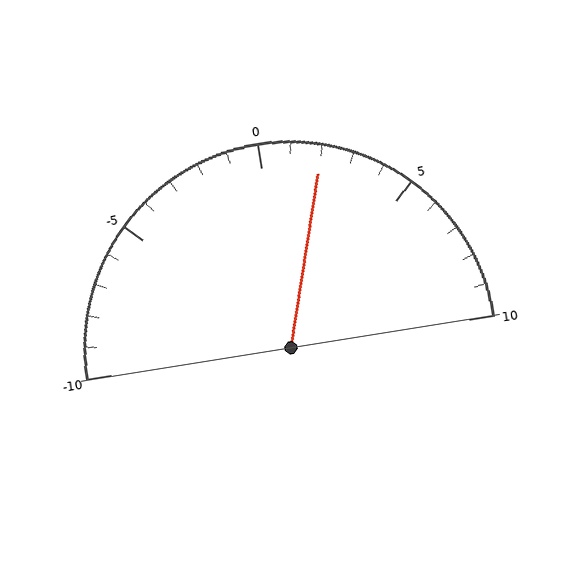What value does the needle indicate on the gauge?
The needle indicates approximately 2.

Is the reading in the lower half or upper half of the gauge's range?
The reading is in the upper half of the range (-10 to 10).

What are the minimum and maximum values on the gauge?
The gauge ranges from -10 to 10.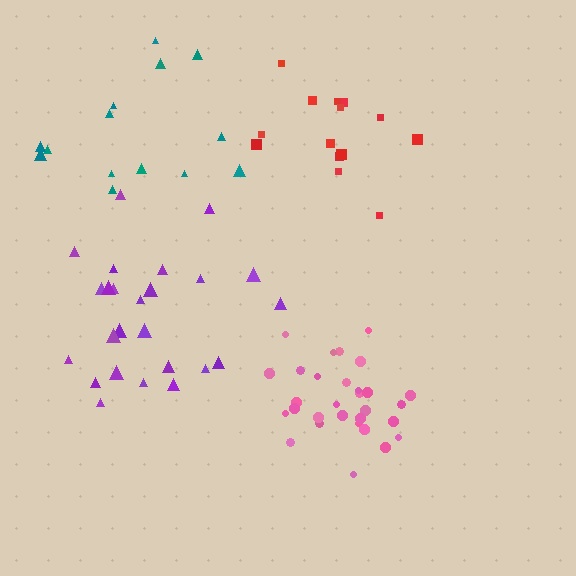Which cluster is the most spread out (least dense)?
Teal.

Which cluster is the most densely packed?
Pink.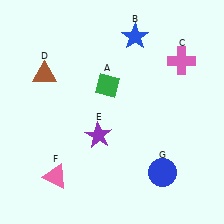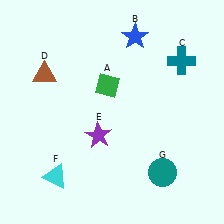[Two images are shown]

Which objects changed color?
C changed from pink to teal. F changed from pink to cyan. G changed from blue to teal.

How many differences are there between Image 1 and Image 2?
There are 3 differences between the two images.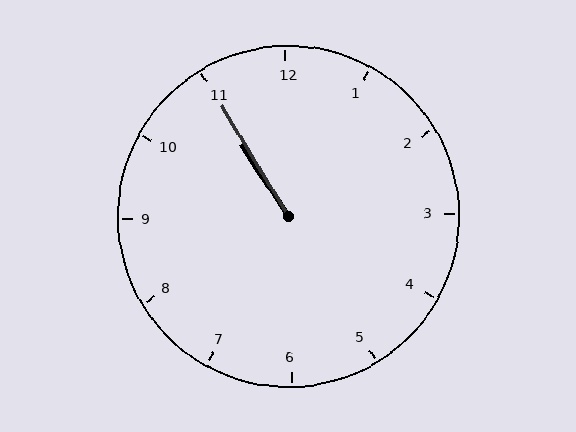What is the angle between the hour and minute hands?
Approximately 2 degrees.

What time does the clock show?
10:55.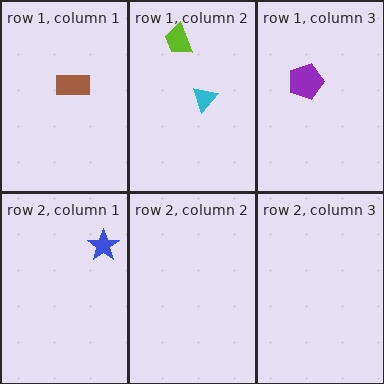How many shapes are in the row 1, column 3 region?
1.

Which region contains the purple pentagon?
The row 1, column 3 region.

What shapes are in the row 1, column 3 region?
The purple pentagon.